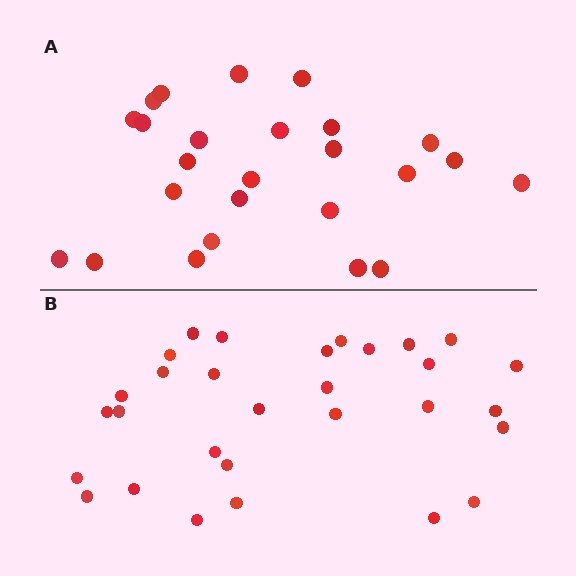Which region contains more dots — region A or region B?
Region B (the bottom region) has more dots.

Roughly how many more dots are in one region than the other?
Region B has about 5 more dots than region A.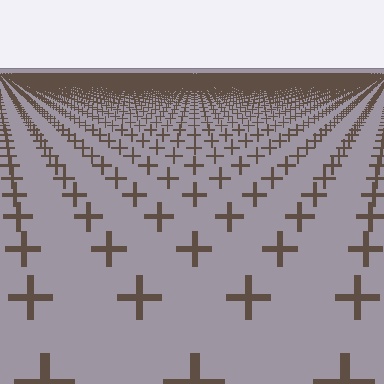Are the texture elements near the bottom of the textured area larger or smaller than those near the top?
Larger. Near the bottom, elements are closer to the viewer and appear at a bigger on-screen size.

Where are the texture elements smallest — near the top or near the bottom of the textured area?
Near the top.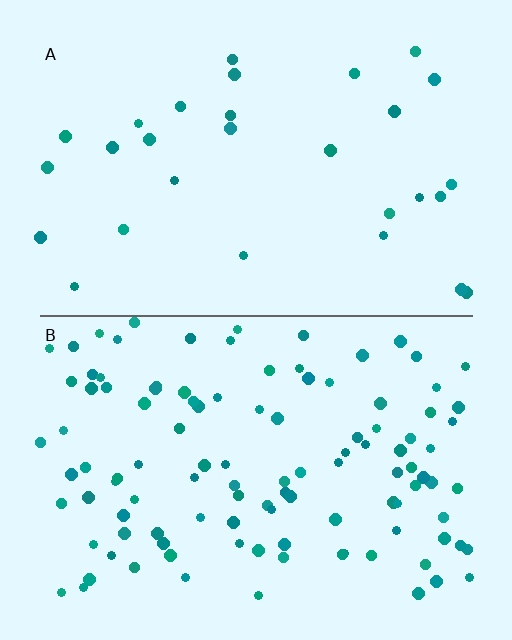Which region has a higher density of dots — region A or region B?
B (the bottom).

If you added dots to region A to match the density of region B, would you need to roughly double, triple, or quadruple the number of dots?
Approximately quadruple.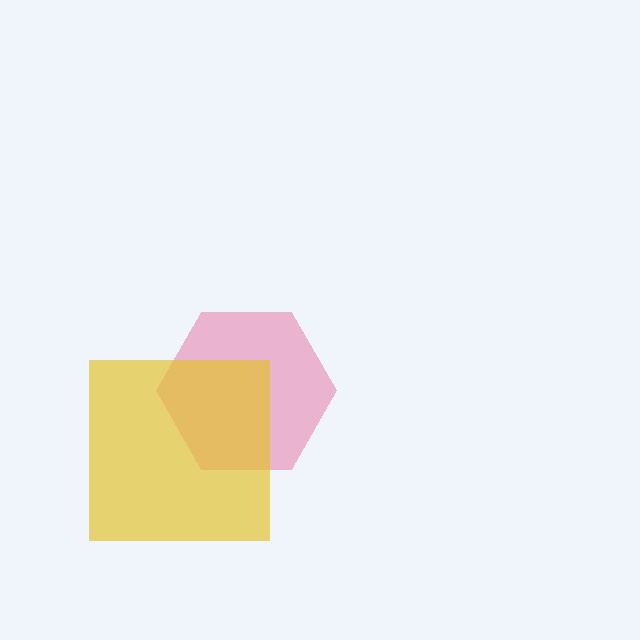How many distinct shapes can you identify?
There are 2 distinct shapes: a pink hexagon, a yellow square.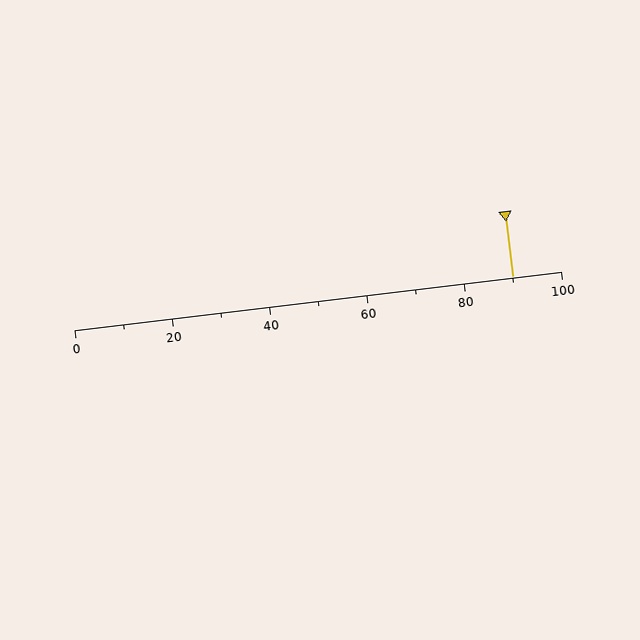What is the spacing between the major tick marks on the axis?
The major ticks are spaced 20 apart.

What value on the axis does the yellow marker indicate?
The marker indicates approximately 90.